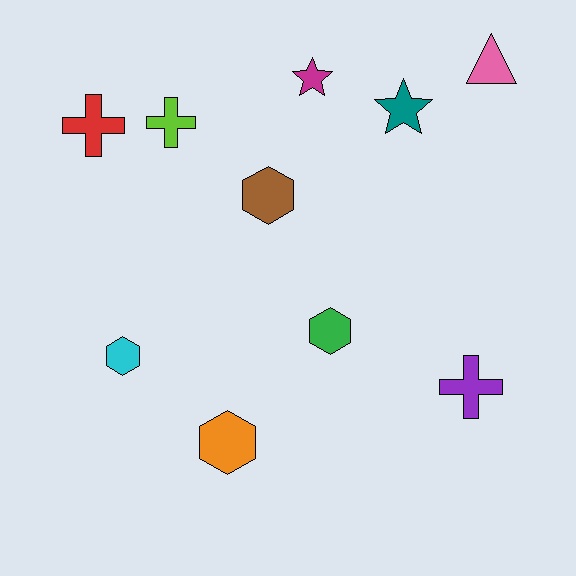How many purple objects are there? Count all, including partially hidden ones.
There is 1 purple object.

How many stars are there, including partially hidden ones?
There are 2 stars.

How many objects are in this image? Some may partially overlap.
There are 10 objects.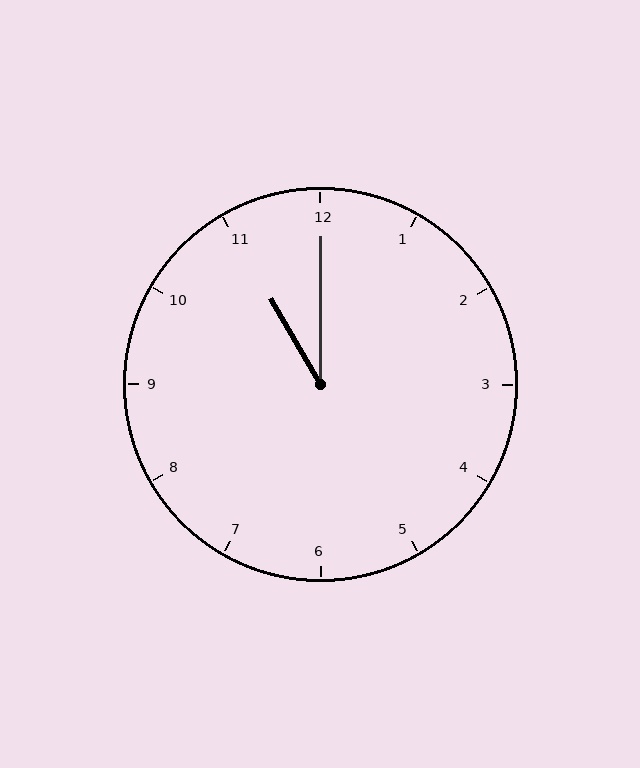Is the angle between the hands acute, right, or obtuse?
It is acute.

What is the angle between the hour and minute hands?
Approximately 30 degrees.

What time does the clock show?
11:00.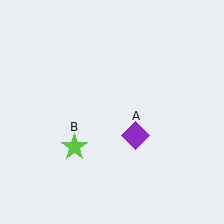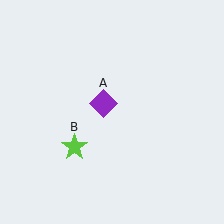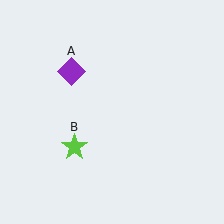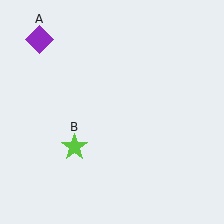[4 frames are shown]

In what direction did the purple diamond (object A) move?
The purple diamond (object A) moved up and to the left.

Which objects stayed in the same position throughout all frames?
Lime star (object B) remained stationary.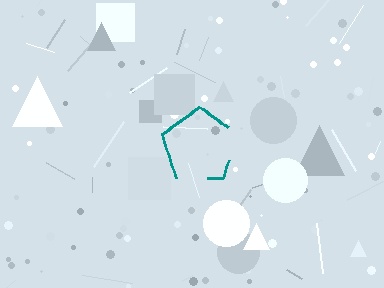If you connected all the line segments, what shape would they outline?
They would outline a pentagon.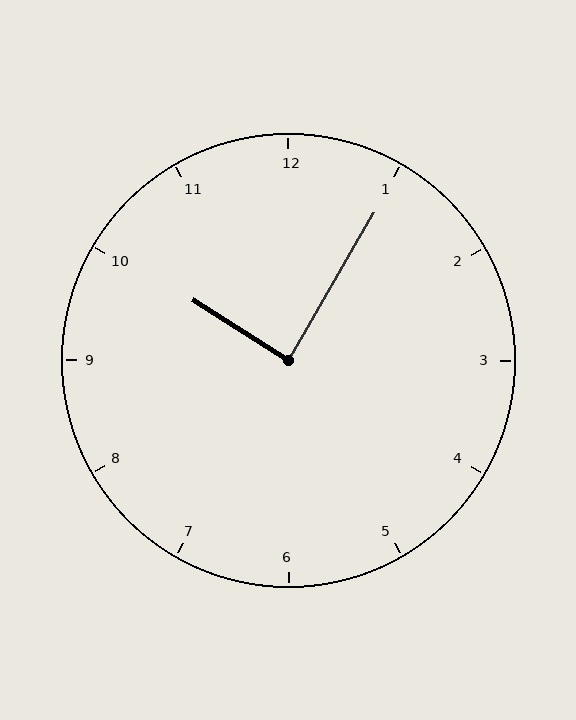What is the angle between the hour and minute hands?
Approximately 88 degrees.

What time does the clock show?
10:05.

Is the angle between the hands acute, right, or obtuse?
It is right.